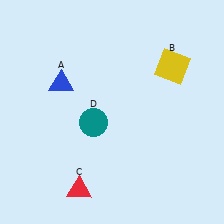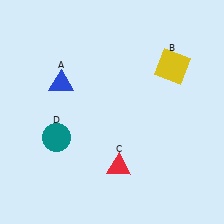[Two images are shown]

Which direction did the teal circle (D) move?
The teal circle (D) moved left.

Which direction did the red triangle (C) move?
The red triangle (C) moved right.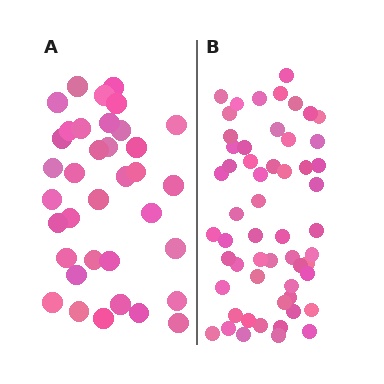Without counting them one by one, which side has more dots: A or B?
Region B (the right region) has more dots.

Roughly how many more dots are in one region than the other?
Region B has approximately 20 more dots than region A.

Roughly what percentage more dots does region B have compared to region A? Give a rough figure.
About 55% more.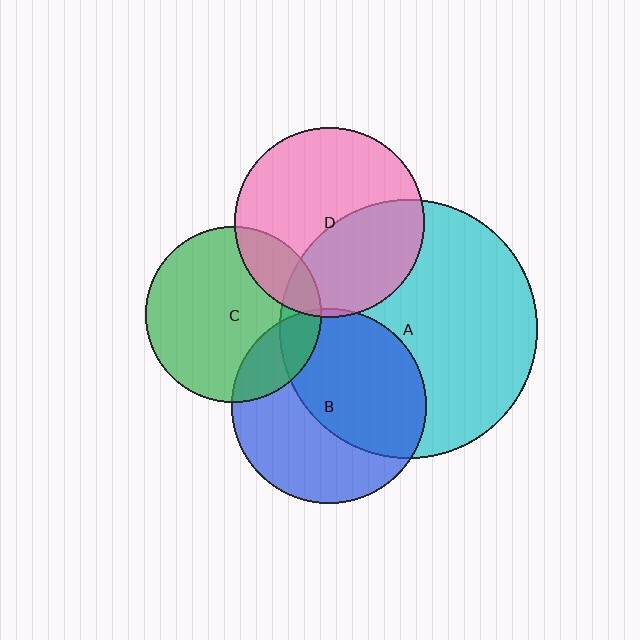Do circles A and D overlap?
Yes.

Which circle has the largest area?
Circle A (cyan).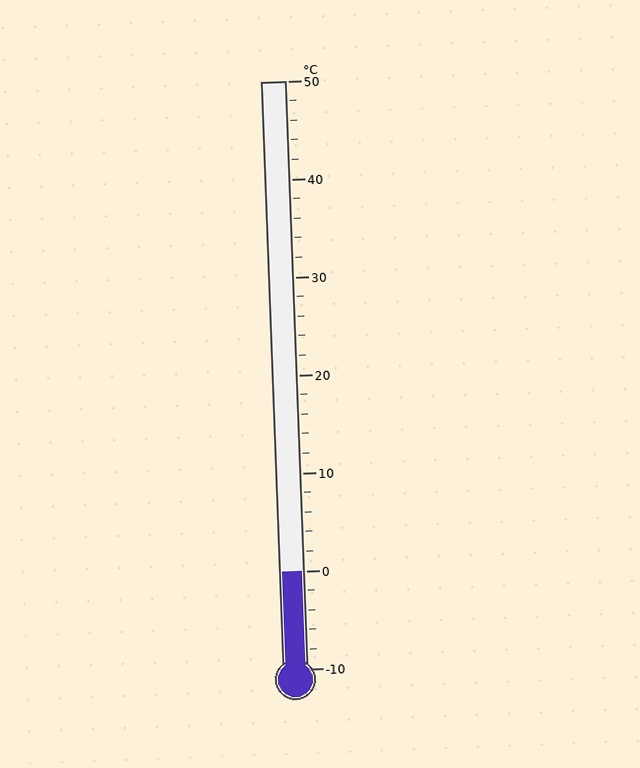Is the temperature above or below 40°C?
The temperature is below 40°C.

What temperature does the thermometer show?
The thermometer shows approximately 0°C.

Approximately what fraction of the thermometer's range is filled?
The thermometer is filled to approximately 15% of its range.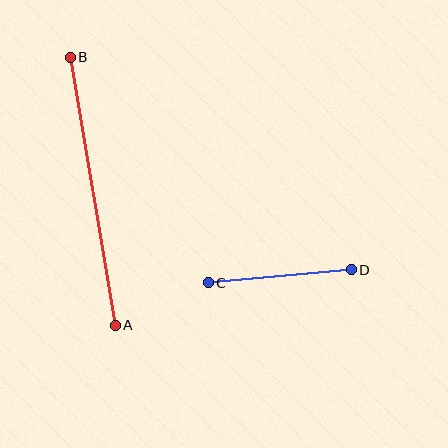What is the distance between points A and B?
The distance is approximately 271 pixels.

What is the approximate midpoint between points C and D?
The midpoint is at approximately (280, 276) pixels.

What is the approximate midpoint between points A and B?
The midpoint is at approximately (93, 191) pixels.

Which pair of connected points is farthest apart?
Points A and B are farthest apart.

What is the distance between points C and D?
The distance is approximately 144 pixels.